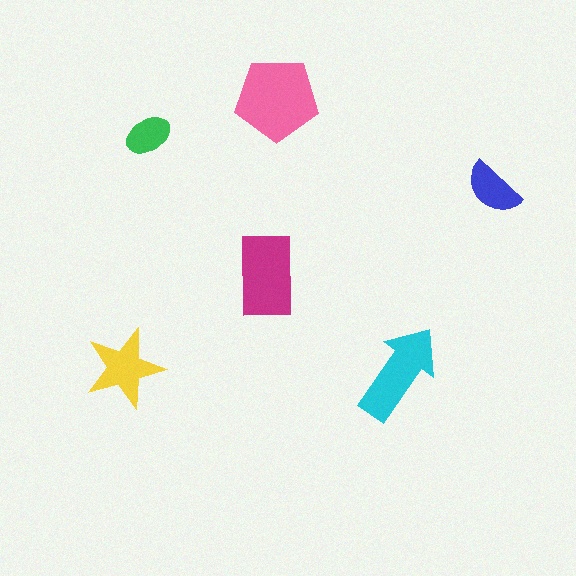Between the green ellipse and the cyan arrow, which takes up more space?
The cyan arrow.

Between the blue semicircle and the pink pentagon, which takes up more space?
The pink pentagon.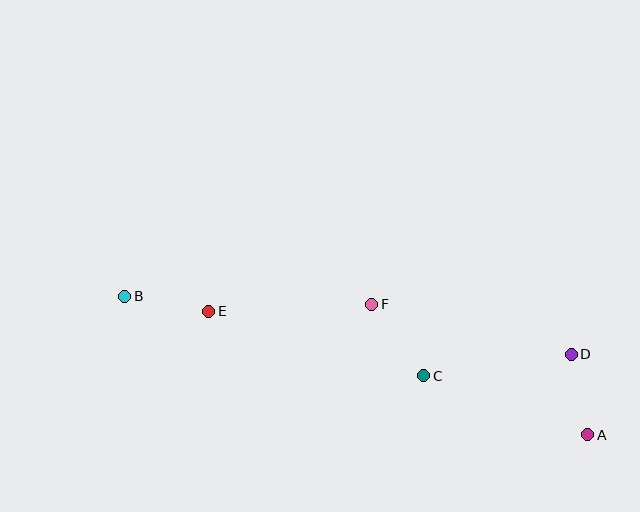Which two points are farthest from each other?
Points A and B are farthest from each other.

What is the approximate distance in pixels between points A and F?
The distance between A and F is approximately 252 pixels.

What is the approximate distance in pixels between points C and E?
The distance between C and E is approximately 225 pixels.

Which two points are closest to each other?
Points A and D are closest to each other.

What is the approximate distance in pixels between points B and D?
The distance between B and D is approximately 450 pixels.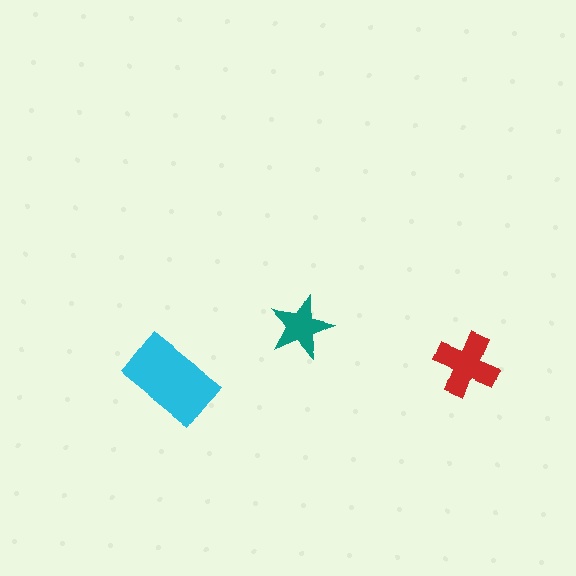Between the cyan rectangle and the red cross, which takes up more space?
The cyan rectangle.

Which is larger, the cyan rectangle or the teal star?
The cyan rectangle.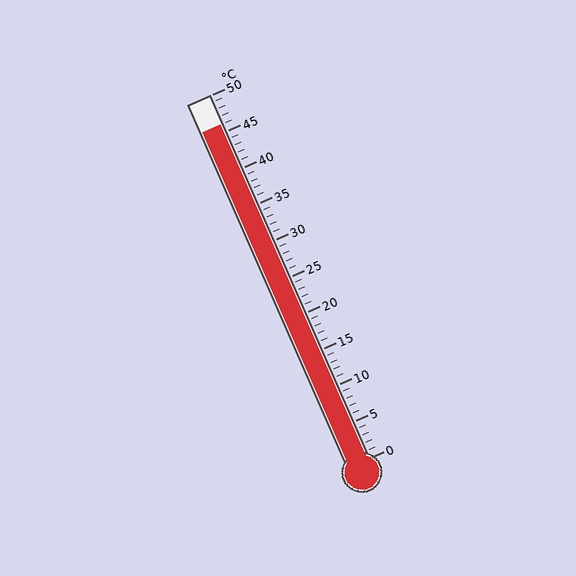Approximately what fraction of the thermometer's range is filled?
The thermometer is filled to approximately 90% of its range.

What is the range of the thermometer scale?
The thermometer scale ranges from 0°C to 50°C.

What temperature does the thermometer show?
The thermometer shows approximately 46°C.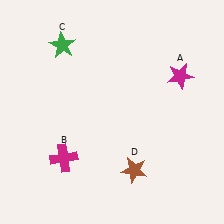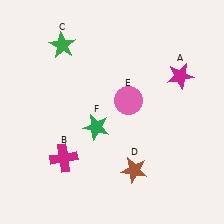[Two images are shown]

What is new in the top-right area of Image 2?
A pink circle (E) was added in the top-right area of Image 2.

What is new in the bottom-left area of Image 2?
A green star (F) was added in the bottom-left area of Image 2.